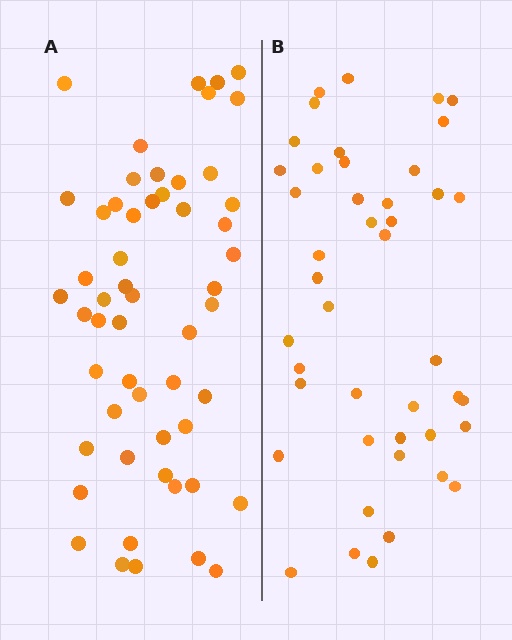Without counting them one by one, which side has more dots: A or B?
Region A (the left region) has more dots.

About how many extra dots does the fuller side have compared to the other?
Region A has roughly 10 or so more dots than region B.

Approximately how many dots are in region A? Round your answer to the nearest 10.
About 50 dots. (The exact count is 54, which rounds to 50.)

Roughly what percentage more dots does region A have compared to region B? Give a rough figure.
About 25% more.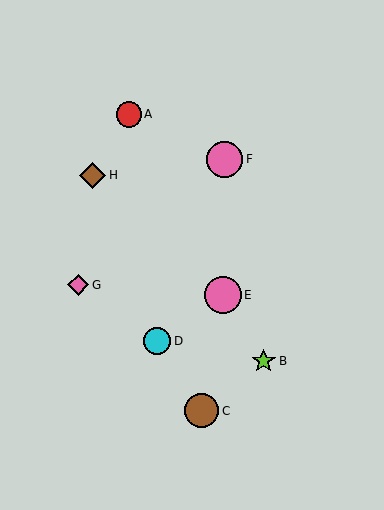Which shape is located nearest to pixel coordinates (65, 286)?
The pink diamond (labeled G) at (78, 285) is nearest to that location.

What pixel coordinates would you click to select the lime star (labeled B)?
Click at (264, 361) to select the lime star B.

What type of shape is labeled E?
Shape E is a pink circle.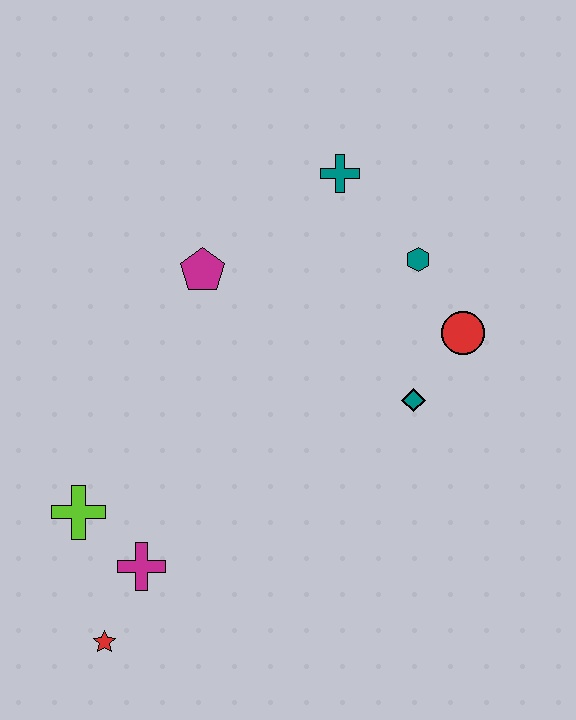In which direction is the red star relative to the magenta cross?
The red star is below the magenta cross.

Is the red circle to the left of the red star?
No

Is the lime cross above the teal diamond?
No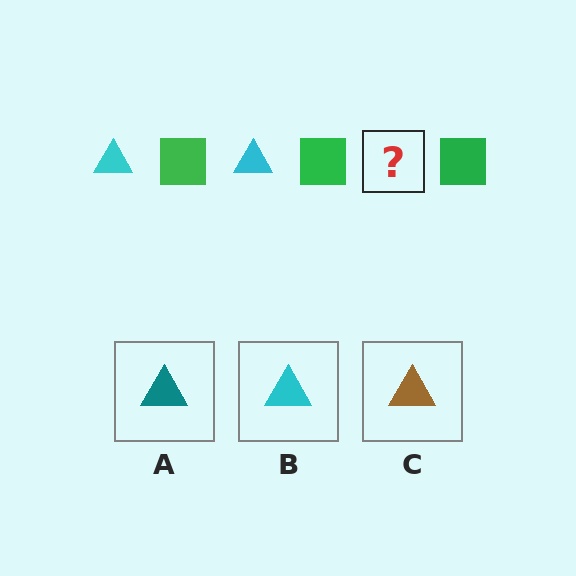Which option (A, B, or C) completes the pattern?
B.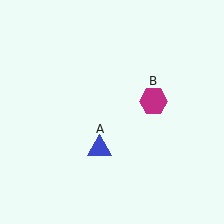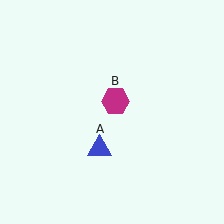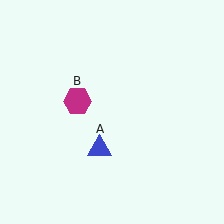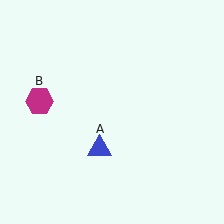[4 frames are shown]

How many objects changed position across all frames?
1 object changed position: magenta hexagon (object B).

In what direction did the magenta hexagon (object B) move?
The magenta hexagon (object B) moved left.